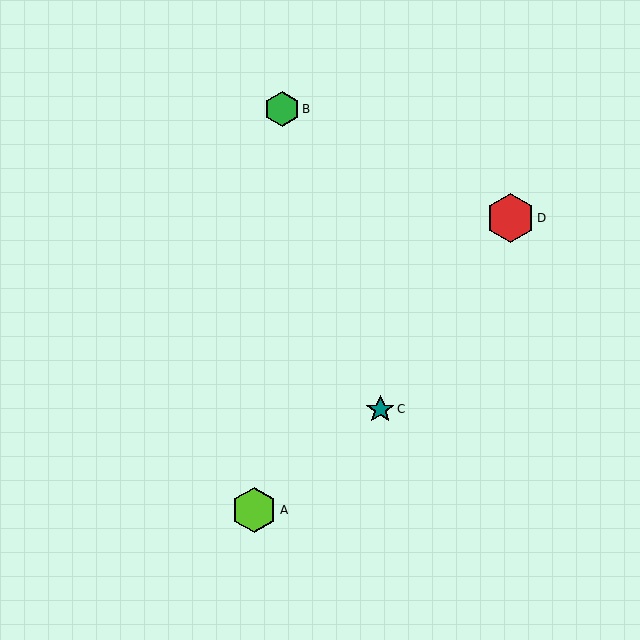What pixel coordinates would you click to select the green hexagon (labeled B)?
Click at (282, 109) to select the green hexagon B.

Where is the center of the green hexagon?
The center of the green hexagon is at (282, 109).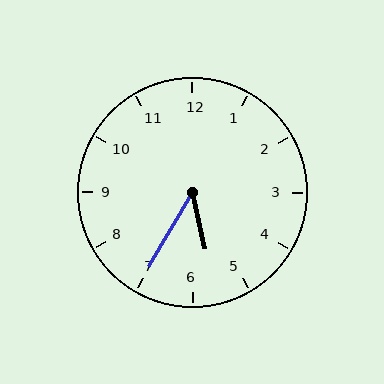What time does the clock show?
5:35.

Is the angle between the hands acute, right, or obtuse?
It is acute.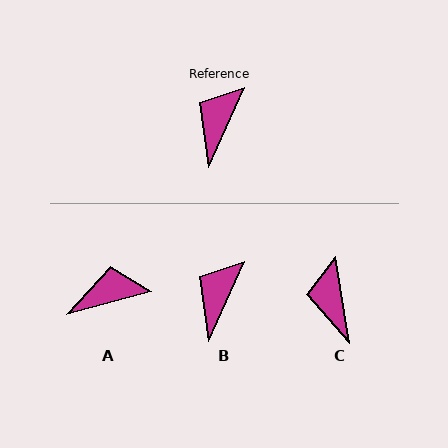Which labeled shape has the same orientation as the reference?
B.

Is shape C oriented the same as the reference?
No, it is off by about 33 degrees.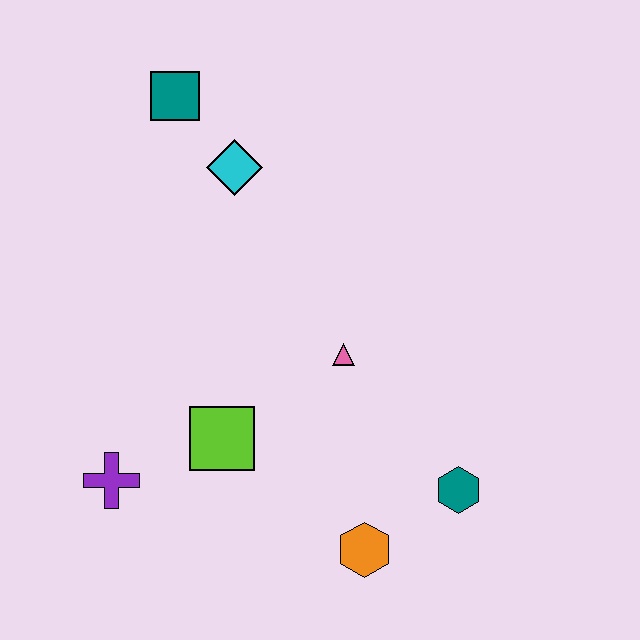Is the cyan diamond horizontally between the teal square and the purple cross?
No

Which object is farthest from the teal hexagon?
The teal square is farthest from the teal hexagon.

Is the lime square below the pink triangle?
Yes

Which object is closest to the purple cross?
The lime square is closest to the purple cross.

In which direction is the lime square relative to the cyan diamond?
The lime square is below the cyan diamond.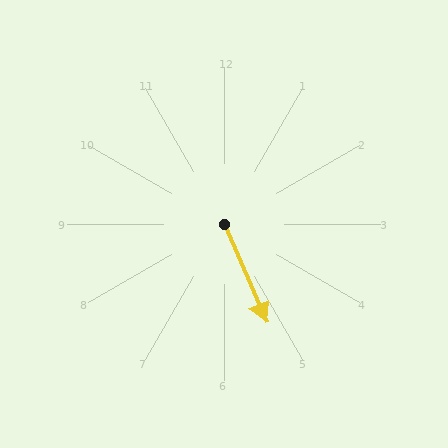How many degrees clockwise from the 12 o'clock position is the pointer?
Approximately 157 degrees.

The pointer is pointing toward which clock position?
Roughly 5 o'clock.